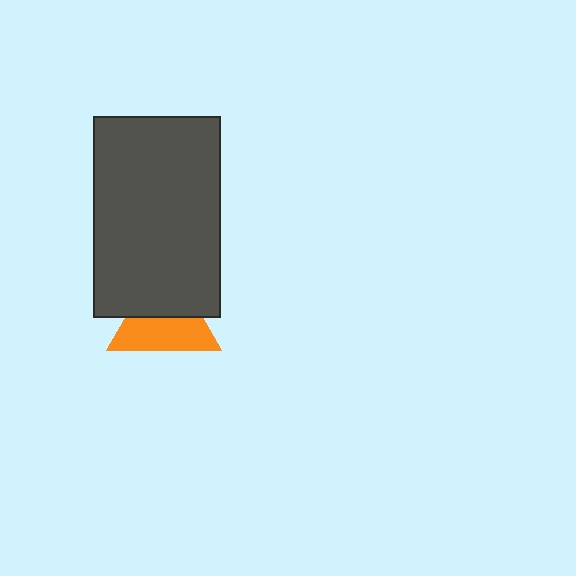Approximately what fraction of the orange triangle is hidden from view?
Roughly 44% of the orange triangle is hidden behind the dark gray rectangle.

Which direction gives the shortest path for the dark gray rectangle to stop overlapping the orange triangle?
Moving up gives the shortest separation.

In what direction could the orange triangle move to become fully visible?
The orange triangle could move down. That would shift it out from behind the dark gray rectangle entirely.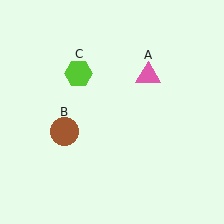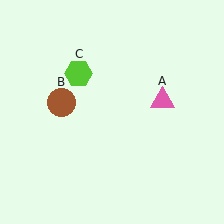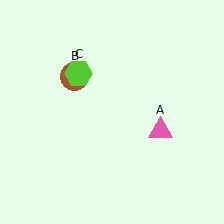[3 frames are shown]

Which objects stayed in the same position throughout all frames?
Lime hexagon (object C) remained stationary.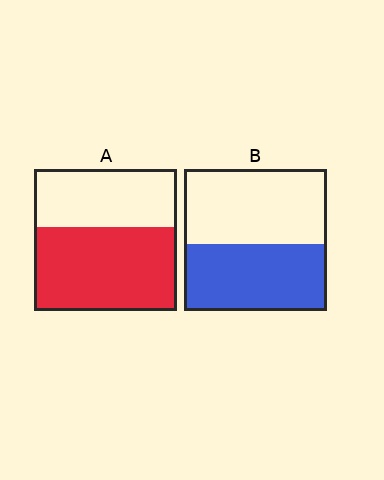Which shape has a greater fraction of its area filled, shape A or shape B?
Shape A.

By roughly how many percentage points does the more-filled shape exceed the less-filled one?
By roughly 10 percentage points (A over B).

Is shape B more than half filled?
Roughly half.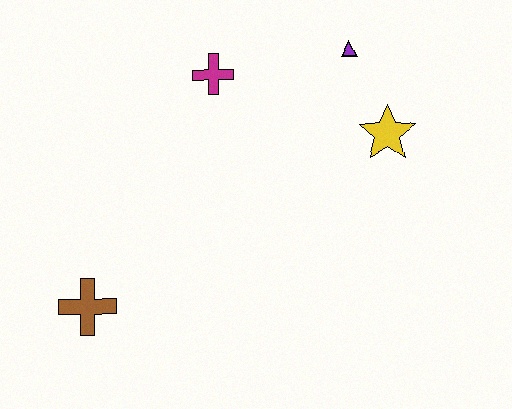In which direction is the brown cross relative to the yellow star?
The brown cross is to the left of the yellow star.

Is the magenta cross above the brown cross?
Yes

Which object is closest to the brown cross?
The magenta cross is closest to the brown cross.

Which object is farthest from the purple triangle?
The brown cross is farthest from the purple triangle.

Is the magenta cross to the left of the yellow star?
Yes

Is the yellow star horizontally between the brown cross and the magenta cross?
No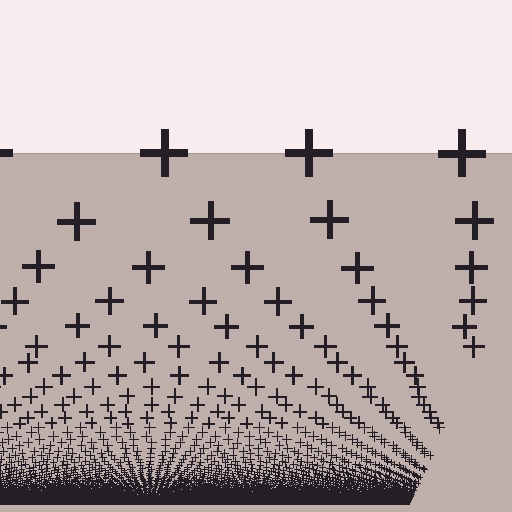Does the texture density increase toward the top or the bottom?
Density increases toward the bottom.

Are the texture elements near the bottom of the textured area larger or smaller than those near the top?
Smaller. The gradient is inverted — elements near the bottom are smaller and denser.